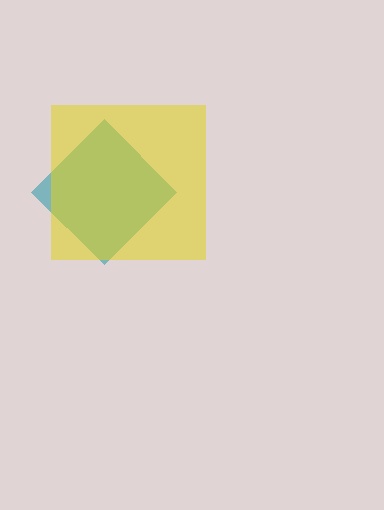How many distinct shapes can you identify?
There are 2 distinct shapes: a teal diamond, a yellow square.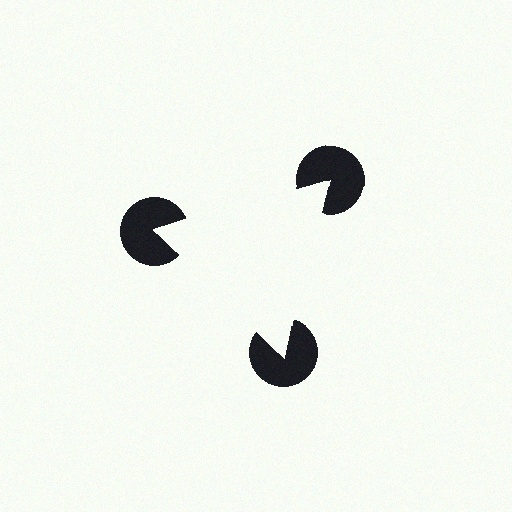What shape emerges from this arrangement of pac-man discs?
An illusory triangle — its edges are inferred from the aligned wedge cuts in the pac-man discs, not physically drawn.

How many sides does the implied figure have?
3 sides.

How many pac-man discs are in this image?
There are 3 — one at each vertex of the illusory triangle.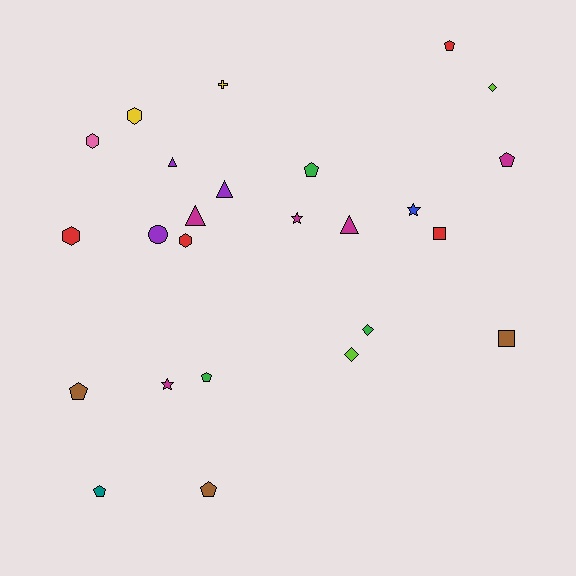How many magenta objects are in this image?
There are 5 magenta objects.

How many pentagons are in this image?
There are 7 pentagons.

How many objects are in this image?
There are 25 objects.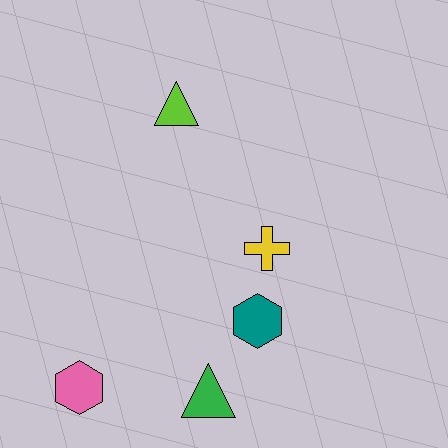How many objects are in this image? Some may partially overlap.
There are 5 objects.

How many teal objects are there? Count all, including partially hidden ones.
There is 1 teal object.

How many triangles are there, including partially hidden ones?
There are 2 triangles.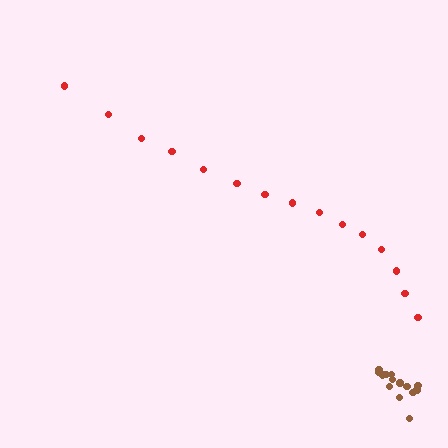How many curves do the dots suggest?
There are 2 distinct paths.